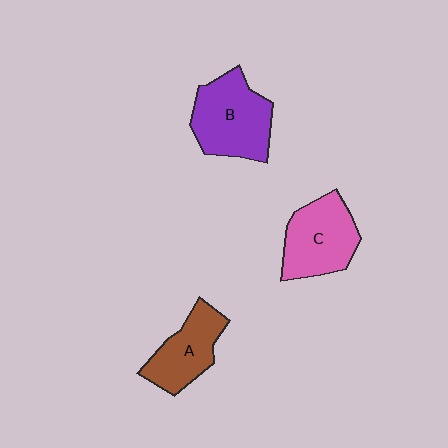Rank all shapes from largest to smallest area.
From largest to smallest: B (purple), C (pink), A (brown).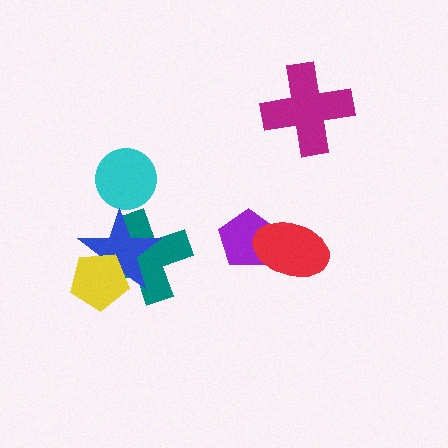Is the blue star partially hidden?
Yes, it is partially covered by another shape.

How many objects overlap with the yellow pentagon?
2 objects overlap with the yellow pentagon.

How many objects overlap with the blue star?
2 objects overlap with the blue star.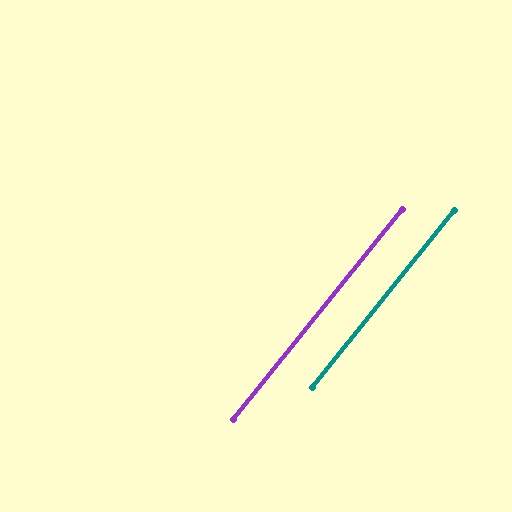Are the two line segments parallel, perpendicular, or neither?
Parallel — their directions differ by only 0.3°.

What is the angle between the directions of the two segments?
Approximately 0 degrees.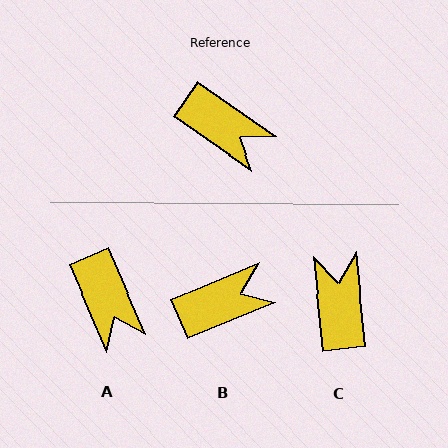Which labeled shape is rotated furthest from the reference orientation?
C, about 131 degrees away.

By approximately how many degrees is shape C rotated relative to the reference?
Approximately 131 degrees counter-clockwise.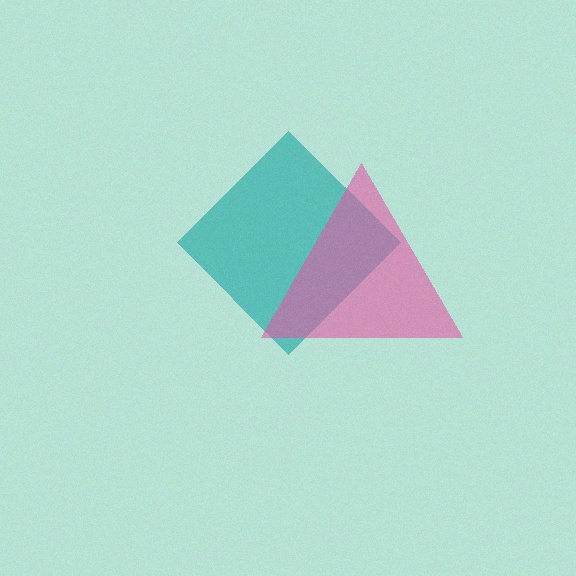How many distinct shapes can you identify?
There are 2 distinct shapes: a teal diamond, a pink triangle.